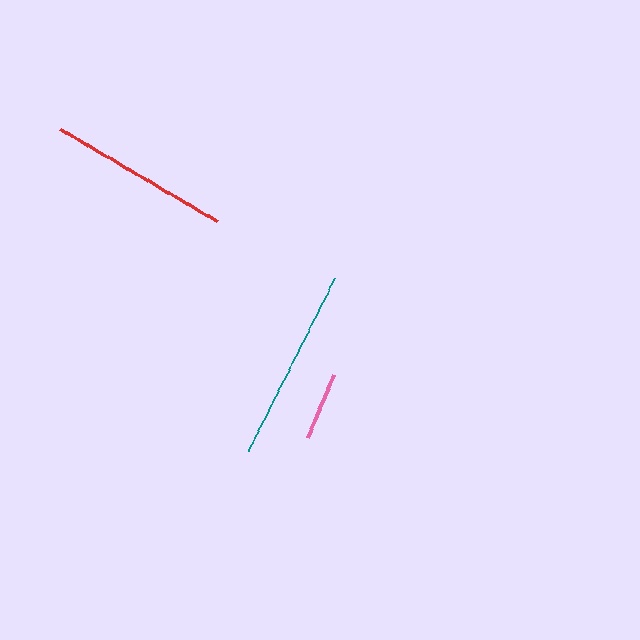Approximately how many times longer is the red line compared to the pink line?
The red line is approximately 2.7 times the length of the pink line.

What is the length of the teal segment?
The teal segment is approximately 193 pixels long.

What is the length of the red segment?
The red segment is approximately 182 pixels long.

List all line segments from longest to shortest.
From longest to shortest: teal, red, pink.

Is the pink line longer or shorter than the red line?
The red line is longer than the pink line.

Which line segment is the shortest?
The pink line is the shortest at approximately 68 pixels.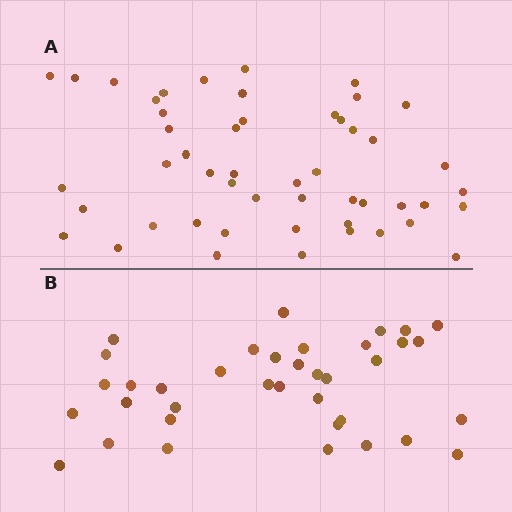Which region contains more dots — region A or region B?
Region A (the top region) has more dots.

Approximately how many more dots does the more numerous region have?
Region A has approximately 15 more dots than region B.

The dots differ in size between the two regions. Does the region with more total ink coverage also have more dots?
No. Region B has more total ink coverage because its dots are larger, but region A actually contains more individual dots. Total area can be misleading — the number of items is what matters here.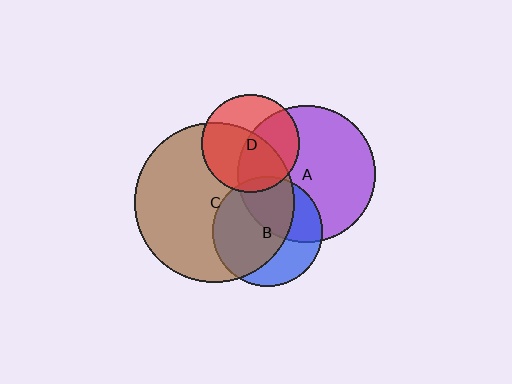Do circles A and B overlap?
Yes.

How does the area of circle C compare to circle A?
Approximately 1.4 times.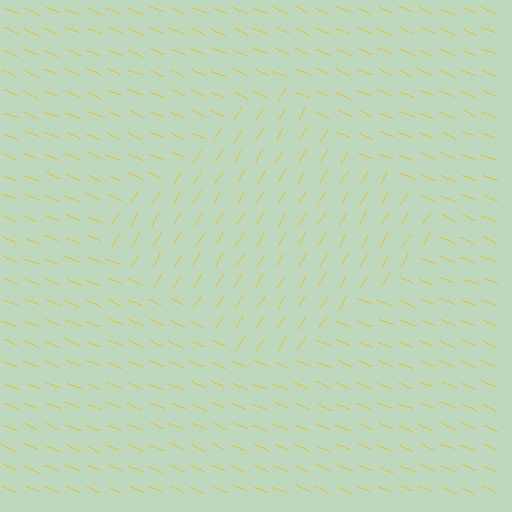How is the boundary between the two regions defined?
The boundary is defined purely by a change in line orientation (approximately 81 degrees difference). All lines are the same color and thickness.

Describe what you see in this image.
The image is filled with small yellow line segments. A diamond region in the image has lines oriented differently from the surrounding lines, creating a visible texture boundary.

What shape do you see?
I see a diamond.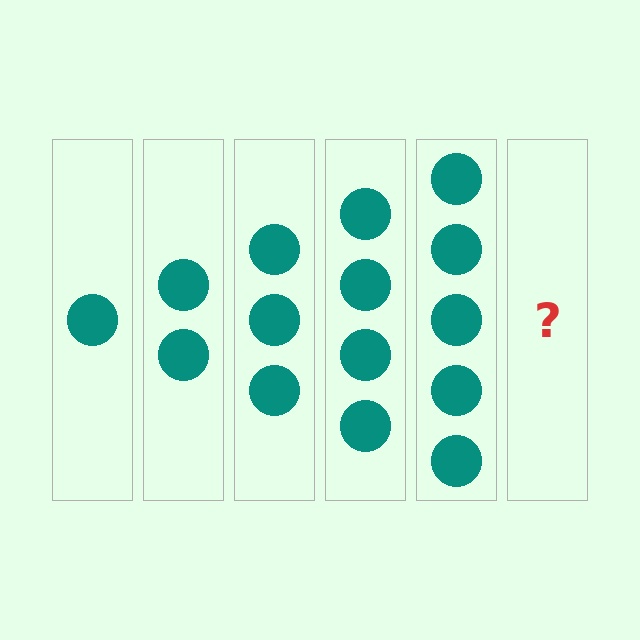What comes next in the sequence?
The next element should be 6 circles.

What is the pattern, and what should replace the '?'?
The pattern is that each step adds one more circle. The '?' should be 6 circles.